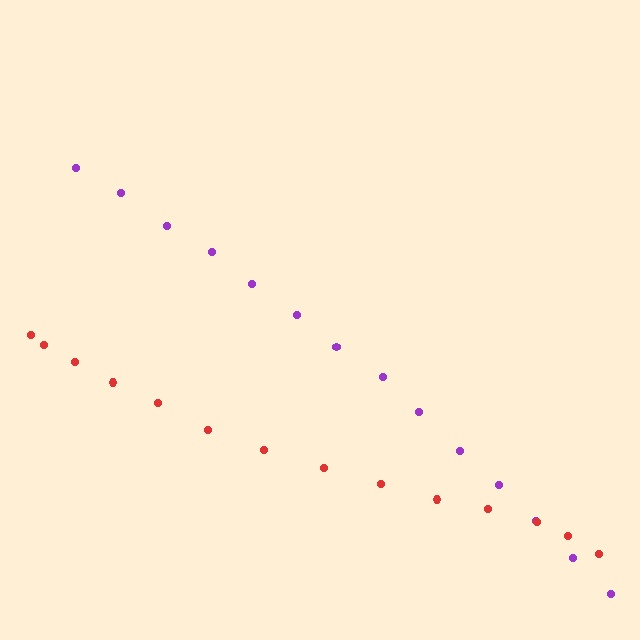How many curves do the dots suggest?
There are 2 distinct paths.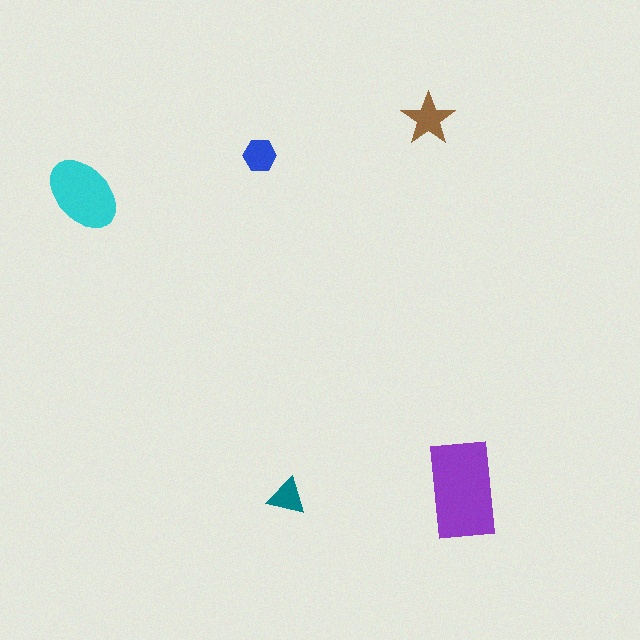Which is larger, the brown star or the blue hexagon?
The brown star.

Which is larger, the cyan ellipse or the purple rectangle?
The purple rectangle.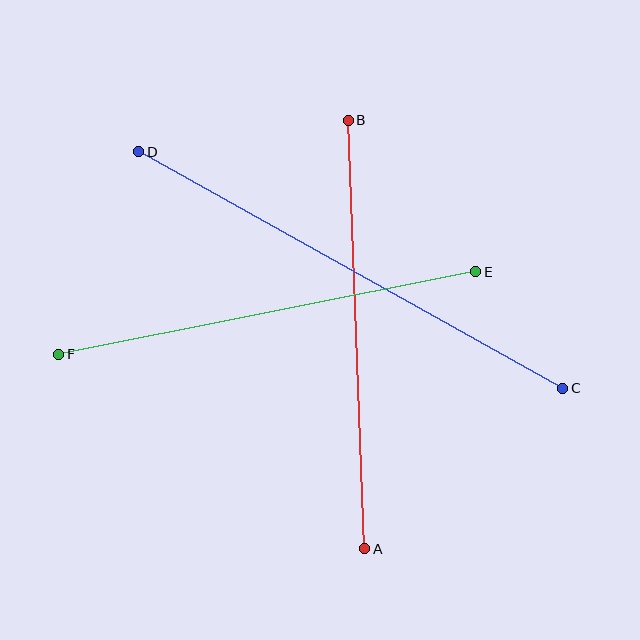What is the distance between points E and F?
The distance is approximately 425 pixels.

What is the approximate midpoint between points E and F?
The midpoint is at approximately (267, 313) pixels.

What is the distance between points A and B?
The distance is approximately 429 pixels.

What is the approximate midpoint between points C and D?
The midpoint is at approximately (351, 270) pixels.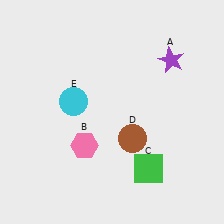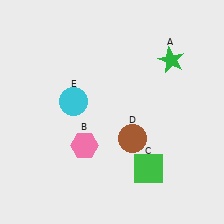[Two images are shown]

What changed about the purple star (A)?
In Image 1, A is purple. In Image 2, it changed to green.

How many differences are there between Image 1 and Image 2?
There is 1 difference between the two images.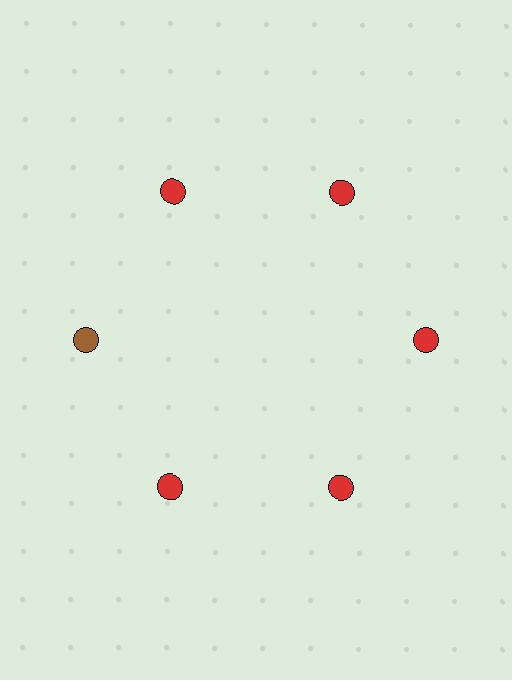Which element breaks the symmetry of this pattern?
The brown circle at roughly the 9 o'clock position breaks the symmetry. All other shapes are red circles.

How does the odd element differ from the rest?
It has a different color: brown instead of red.